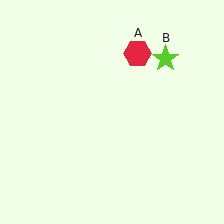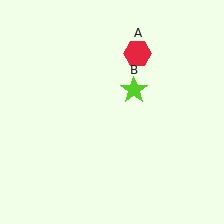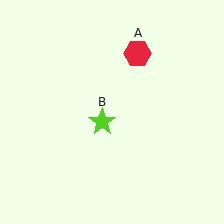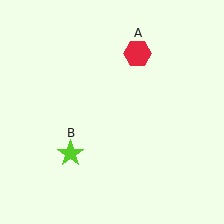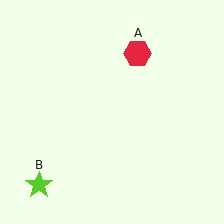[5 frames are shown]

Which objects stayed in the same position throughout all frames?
Red hexagon (object A) remained stationary.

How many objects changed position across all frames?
1 object changed position: lime star (object B).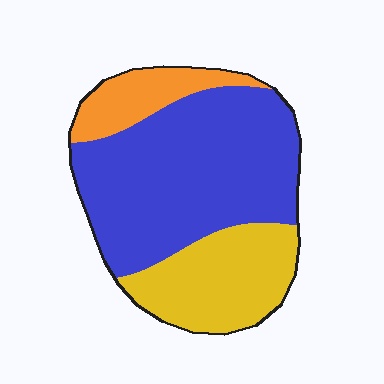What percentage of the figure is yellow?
Yellow covers roughly 25% of the figure.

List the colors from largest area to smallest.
From largest to smallest: blue, yellow, orange.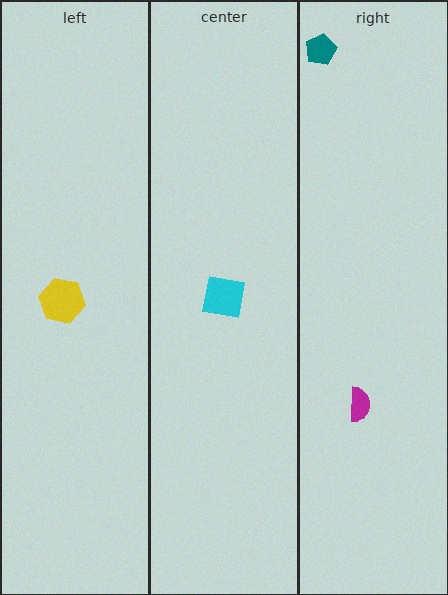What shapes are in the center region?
The cyan square.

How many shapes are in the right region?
2.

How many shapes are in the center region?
1.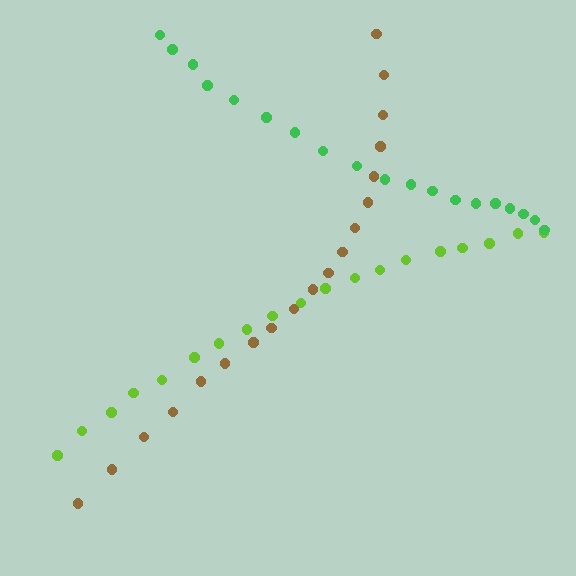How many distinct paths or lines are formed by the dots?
There are 3 distinct paths.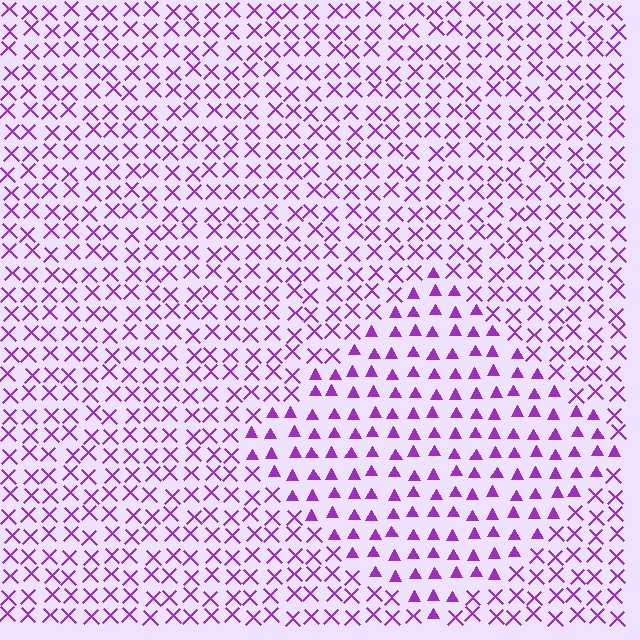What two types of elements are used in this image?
The image uses triangles inside the diamond region and X marks outside it.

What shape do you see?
I see a diamond.